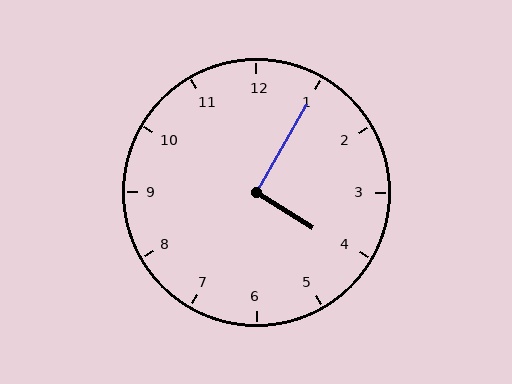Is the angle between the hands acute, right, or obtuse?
It is right.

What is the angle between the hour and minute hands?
Approximately 92 degrees.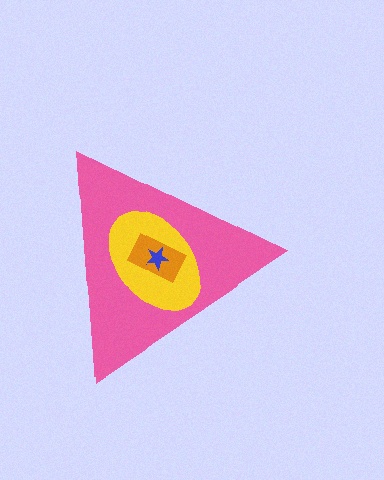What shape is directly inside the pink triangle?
The yellow ellipse.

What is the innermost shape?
The blue star.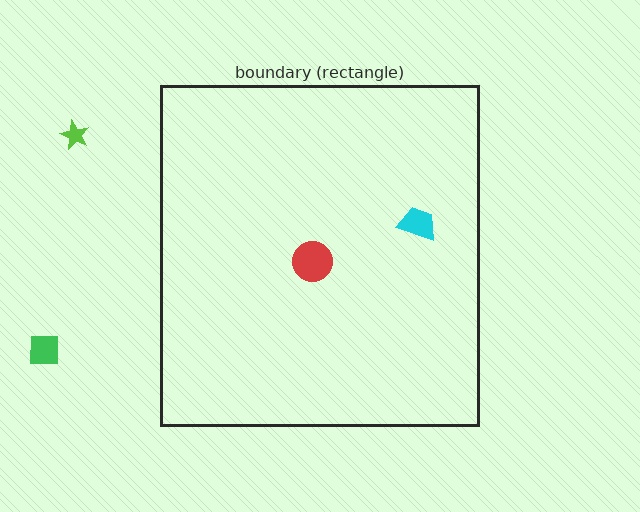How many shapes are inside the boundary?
2 inside, 2 outside.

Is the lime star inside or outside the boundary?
Outside.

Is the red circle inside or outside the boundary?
Inside.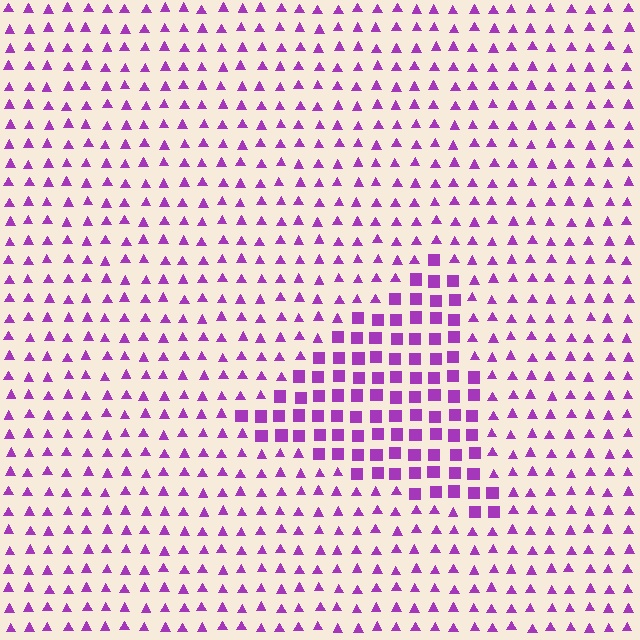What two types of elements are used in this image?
The image uses squares inside the triangle region and triangles outside it.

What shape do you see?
I see a triangle.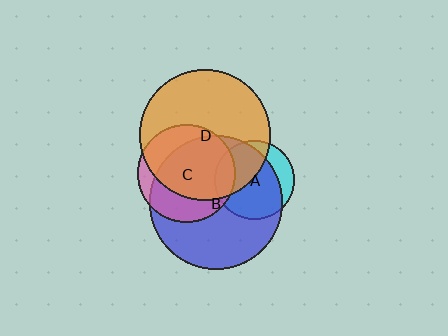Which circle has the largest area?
Circle B (blue).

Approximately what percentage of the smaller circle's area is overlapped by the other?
Approximately 75%.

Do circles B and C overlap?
Yes.